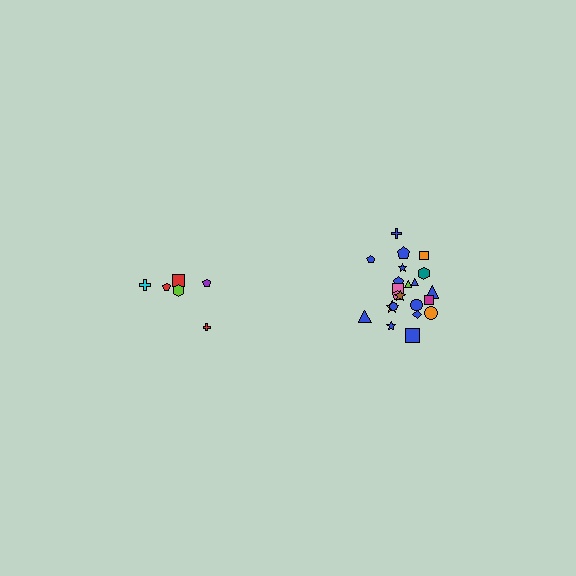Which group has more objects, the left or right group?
The right group.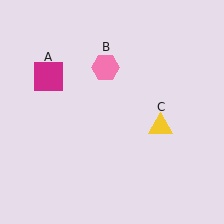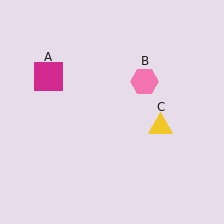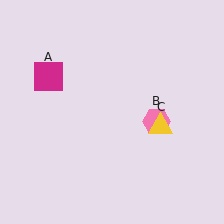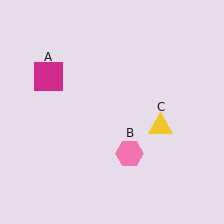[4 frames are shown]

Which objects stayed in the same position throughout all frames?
Magenta square (object A) and yellow triangle (object C) remained stationary.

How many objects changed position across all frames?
1 object changed position: pink hexagon (object B).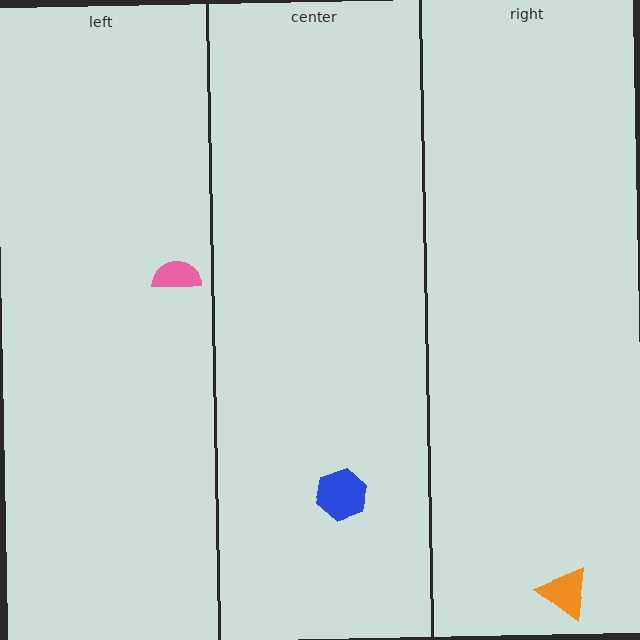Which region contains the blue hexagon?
The center region.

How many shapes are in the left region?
1.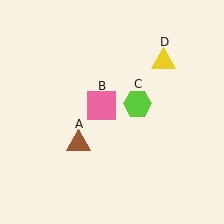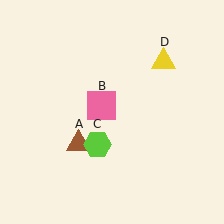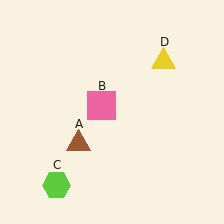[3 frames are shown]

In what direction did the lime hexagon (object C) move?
The lime hexagon (object C) moved down and to the left.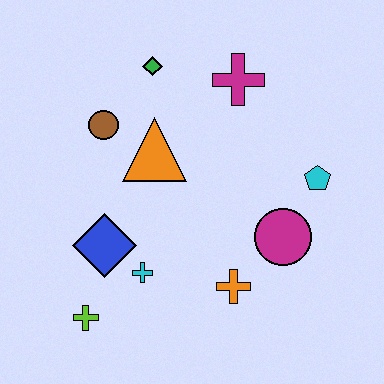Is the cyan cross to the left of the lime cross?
No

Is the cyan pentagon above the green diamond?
No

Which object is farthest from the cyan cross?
The magenta cross is farthest from the cyan cross.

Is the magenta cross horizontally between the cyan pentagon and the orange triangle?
Yes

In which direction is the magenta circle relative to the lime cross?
The magenta circle is to the right of the lime cross.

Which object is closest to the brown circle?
The orange triangle is closest to the brown circle.